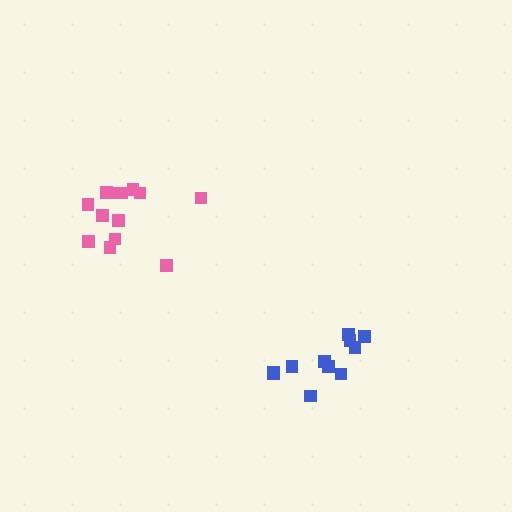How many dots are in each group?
Group 1: 11 dots, Group 2: 13 dots (24 total).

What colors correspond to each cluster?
The clusters are colored: blue, pink.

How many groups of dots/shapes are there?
There are 2 groups.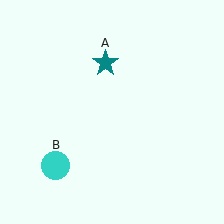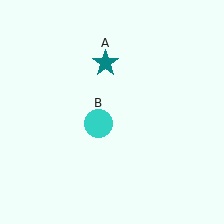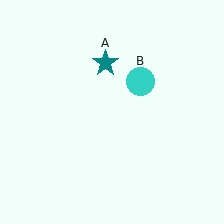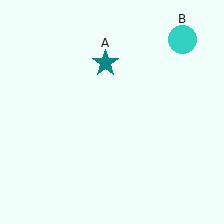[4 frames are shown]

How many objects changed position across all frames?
1 object changed position: cyan circle (object B).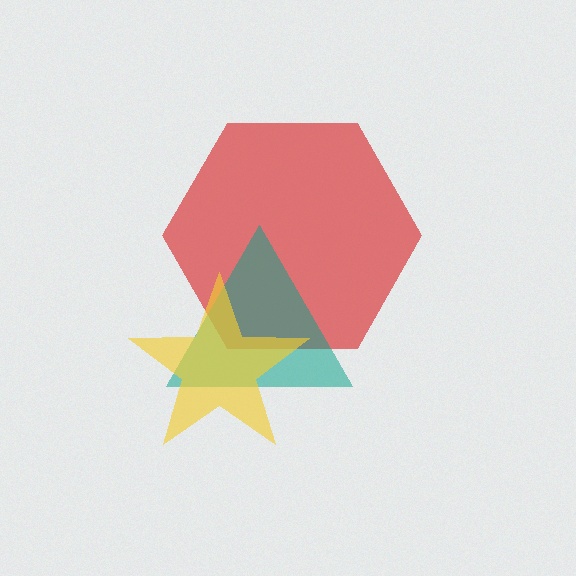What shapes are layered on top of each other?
The layered shapes are: a red hexagon, a teal triangle, a yellow star.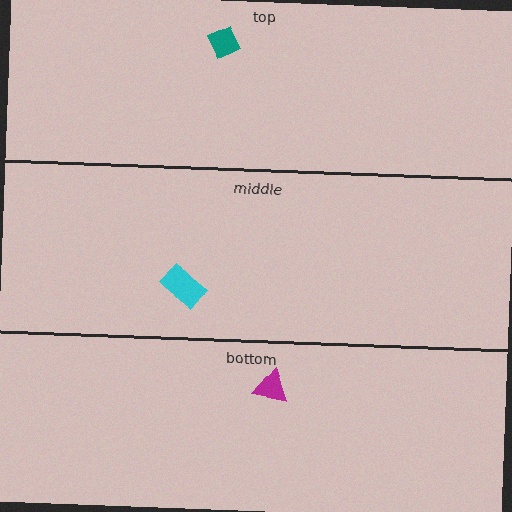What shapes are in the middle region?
The cyan rectangle.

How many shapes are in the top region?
1.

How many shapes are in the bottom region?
1.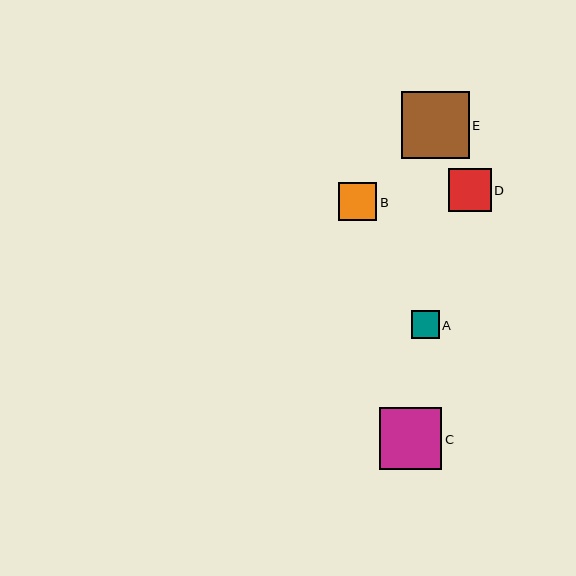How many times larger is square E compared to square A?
Square E is approximately 2.4 times the size of square A.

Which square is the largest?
Square E is the largest with a size of approximately 67 pixels.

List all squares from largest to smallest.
From largest to smallest: E, C, D, B, A.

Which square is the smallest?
Square A is the smallest with a size of approximately 28 pixels.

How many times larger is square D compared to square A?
Square D is approximately 1.6 times the size of square A.